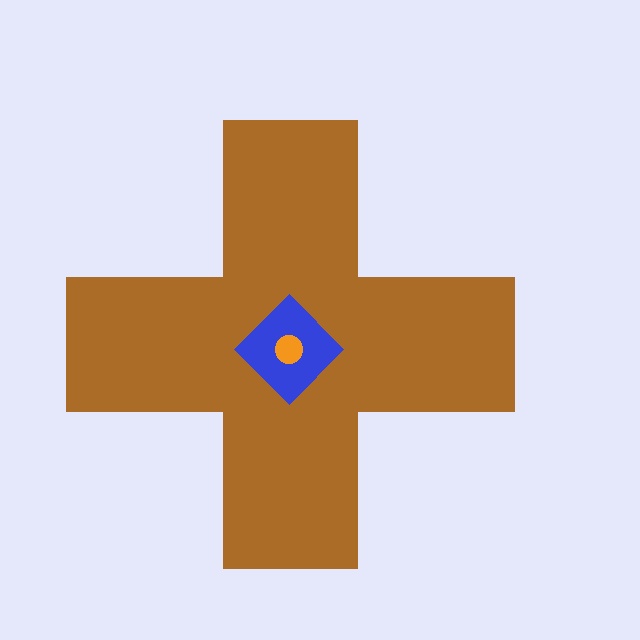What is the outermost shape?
The brown cross.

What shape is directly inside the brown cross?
The blue diamond.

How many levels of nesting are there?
3.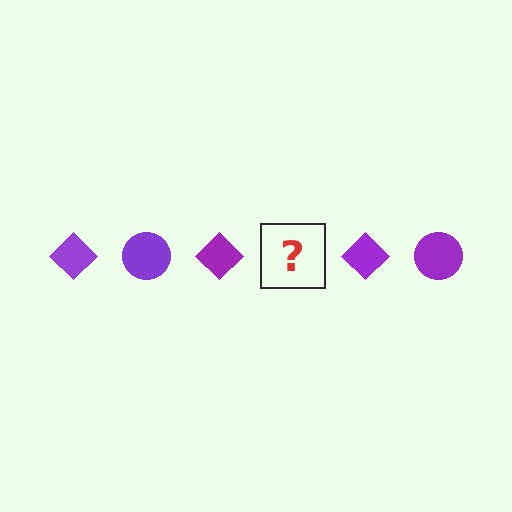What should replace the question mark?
The question mark should be replaced with a purple circle.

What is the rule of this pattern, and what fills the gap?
The rule is that the pattern cycles through diamond, circle shapes in purple. The gap should be filled with a purple circle.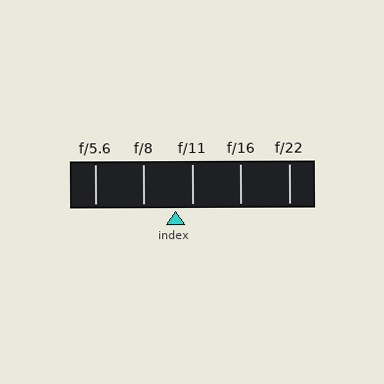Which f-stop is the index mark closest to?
The index mark is closest to f/11.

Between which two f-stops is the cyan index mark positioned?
The index mark is between f/8 and f/11.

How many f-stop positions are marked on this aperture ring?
There are 5 f-stop positions marked.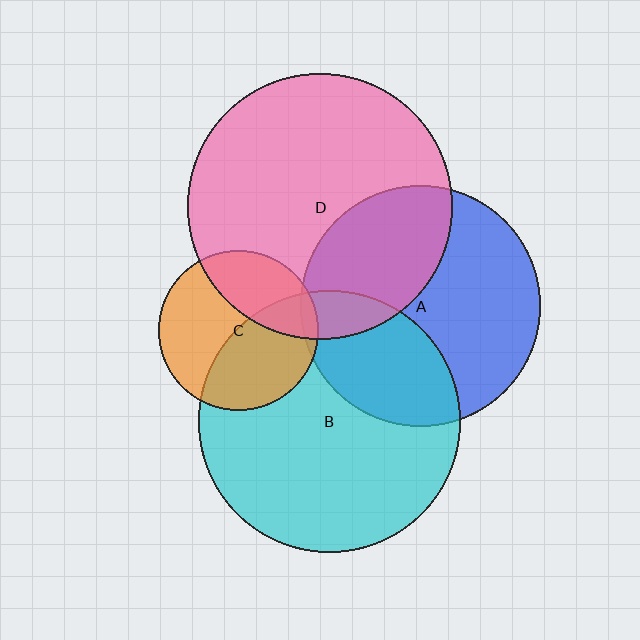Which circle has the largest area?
Circle D (pink).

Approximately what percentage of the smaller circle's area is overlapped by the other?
Approximately 35%.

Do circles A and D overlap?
Yes.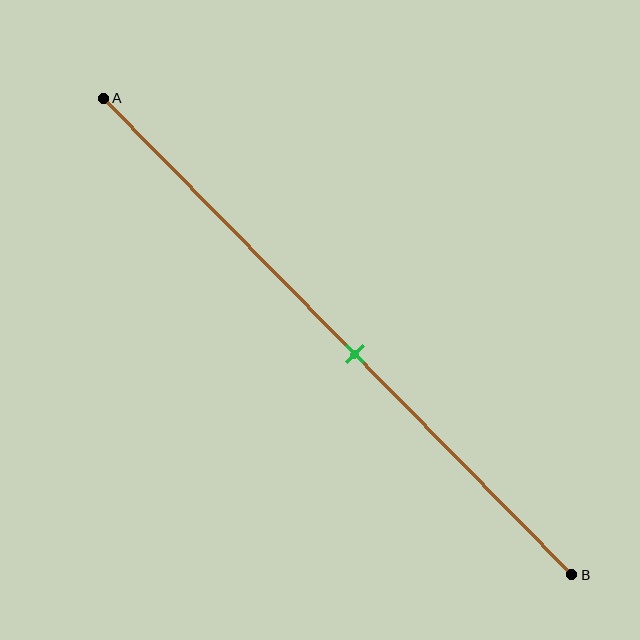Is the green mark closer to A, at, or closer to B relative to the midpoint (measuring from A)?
The green mark is closer to point B than the midpoint of segment AB.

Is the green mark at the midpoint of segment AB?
No, the mark is at about 55% from A, not at the 50% midpoint.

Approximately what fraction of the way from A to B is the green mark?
The green mark is approximately 55% of the way from A to B.